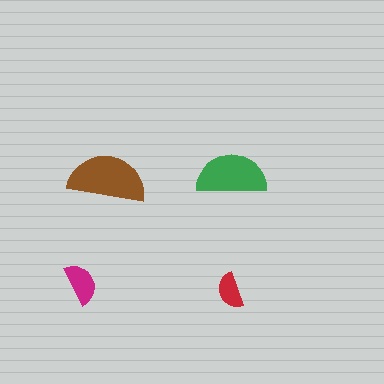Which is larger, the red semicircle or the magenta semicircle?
The magenta one.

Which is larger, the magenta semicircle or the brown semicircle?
The brown one.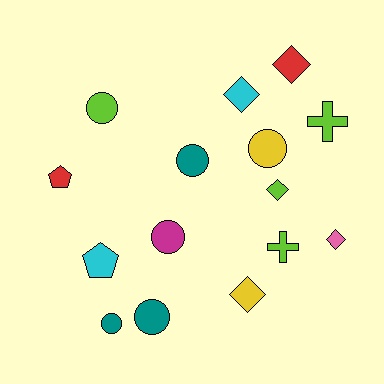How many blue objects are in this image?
There are no blue objects.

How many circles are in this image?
There are 6 circles.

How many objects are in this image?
There are 15 objects.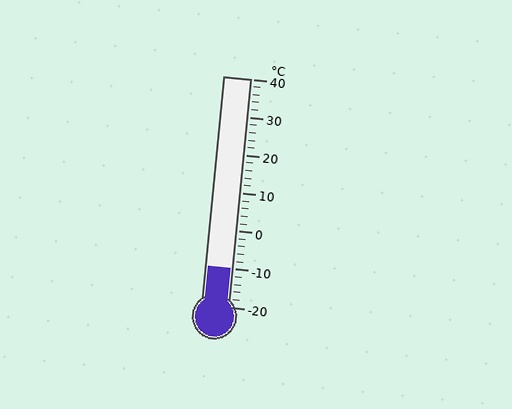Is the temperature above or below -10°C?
The temperature is at -10°C.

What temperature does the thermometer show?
The thermometer shows approximately -10°C.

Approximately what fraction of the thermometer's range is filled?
The thermometer is filled to approximately 15% of its range.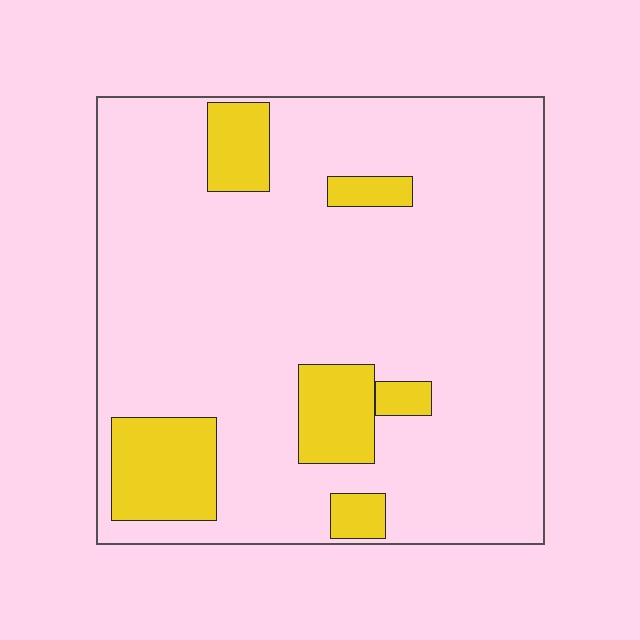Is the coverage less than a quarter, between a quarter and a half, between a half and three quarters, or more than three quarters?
Less than a quarter.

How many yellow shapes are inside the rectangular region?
6.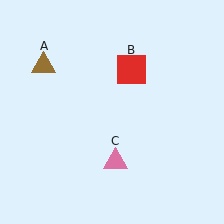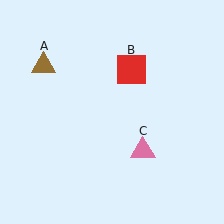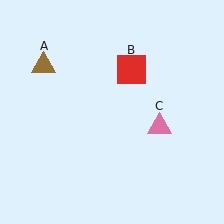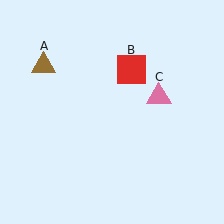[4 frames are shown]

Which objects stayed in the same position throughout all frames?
Brown triangle (object A) and red square (object B) remained stationary.